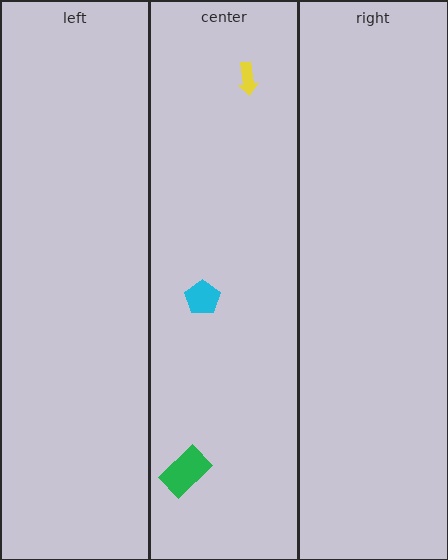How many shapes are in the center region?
3.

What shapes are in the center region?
The yellow arrow, the green rectangle, the cyan pentagon.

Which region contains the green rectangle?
The center region.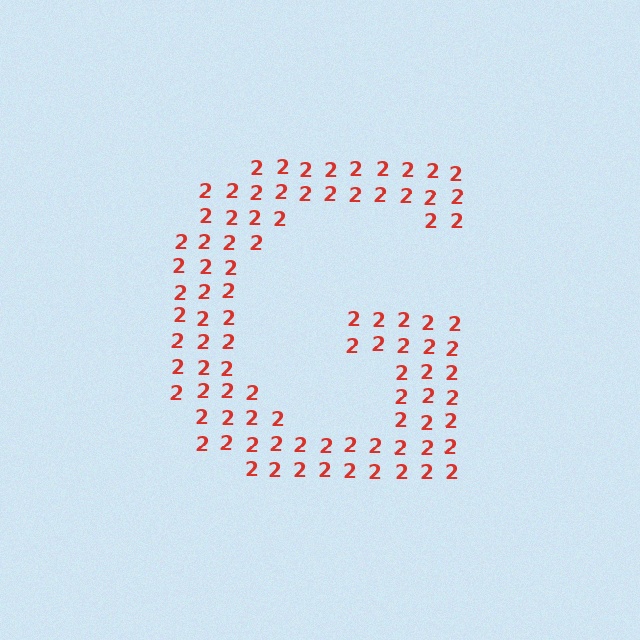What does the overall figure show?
The overall figure shows the letter G.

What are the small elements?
The small elements are digit 2's.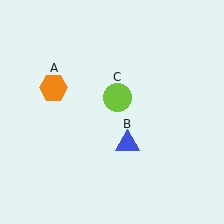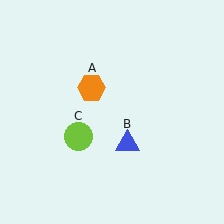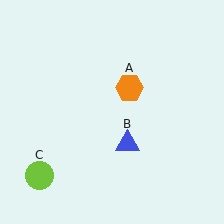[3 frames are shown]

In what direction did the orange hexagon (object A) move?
The orange hexagon (object A) moved right.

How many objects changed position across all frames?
2 objects changed position: orange hexagon (object A), lime circle (object C).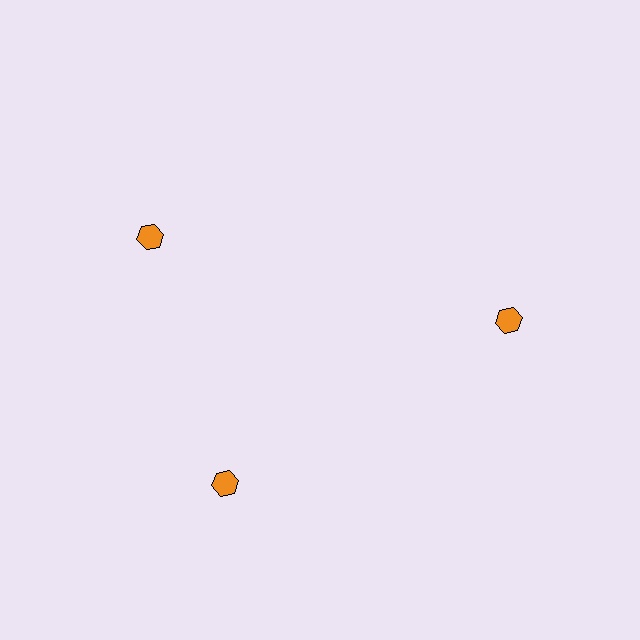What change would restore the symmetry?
The symmetry would be restored by rotating it back into even spacing with its neighbors so that all 3 hexagons sit at equal angles and equal distance from the center.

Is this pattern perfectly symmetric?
No. The 3 orange hexagons are arranged in a ring, but one element near the 11 o'clock position is rotated out of alignment along the ring, breaking the 3-fold rotational symmetry.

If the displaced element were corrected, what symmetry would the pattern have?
It would have 3-fold rotational symmetry — the pattern would map onto itself every 120 degrees.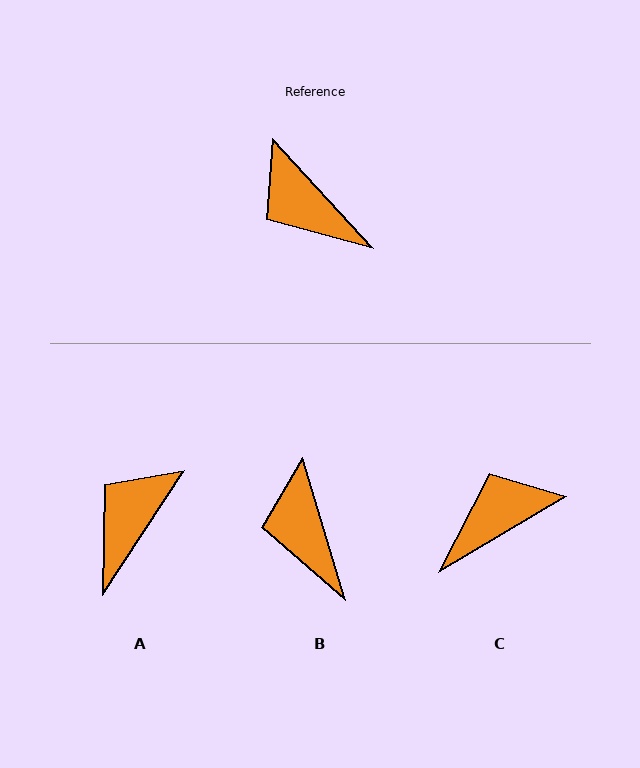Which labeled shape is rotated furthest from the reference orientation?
C, about 102 degrees away.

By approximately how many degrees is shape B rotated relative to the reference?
Approximately 26 degrees clockwise.